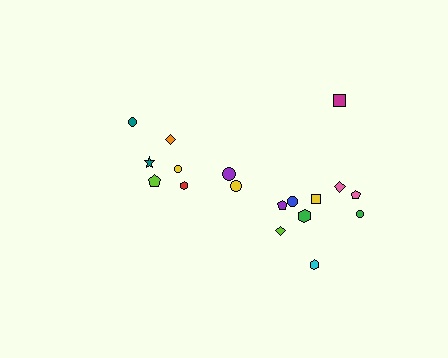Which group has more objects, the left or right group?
The right group.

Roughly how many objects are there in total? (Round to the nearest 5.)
Roughly 20 objects in total.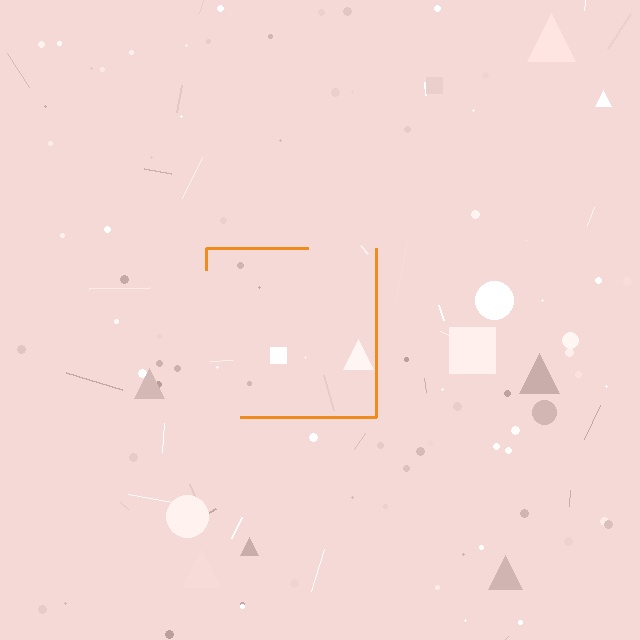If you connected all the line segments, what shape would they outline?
They would outline a square.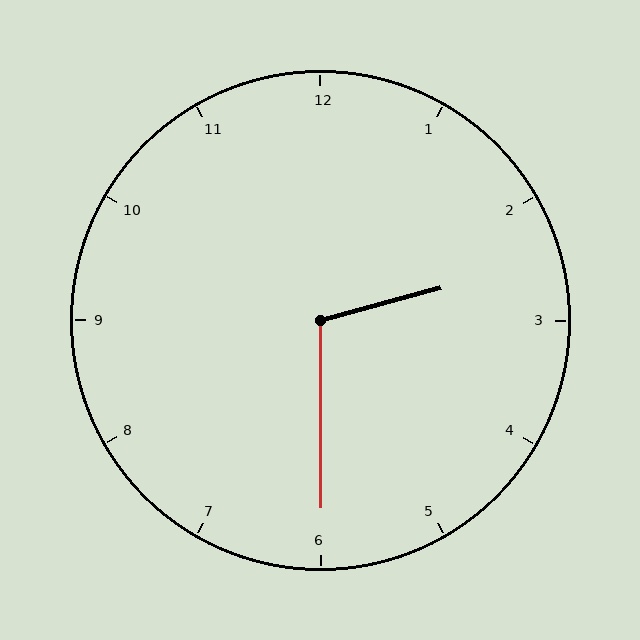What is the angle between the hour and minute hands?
Approximately 105 degrees.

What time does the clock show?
2:30.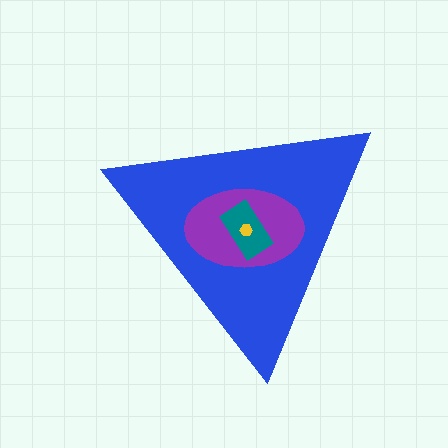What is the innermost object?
The yellow hexagon.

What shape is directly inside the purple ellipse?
The teal rectangle.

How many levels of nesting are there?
4.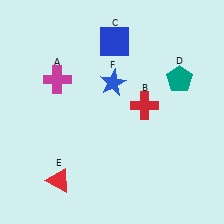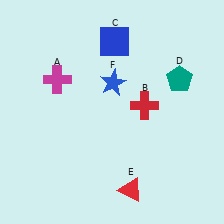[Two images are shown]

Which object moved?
The red triangle (E) moved right.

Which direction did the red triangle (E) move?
The red triangle (E) moved right.